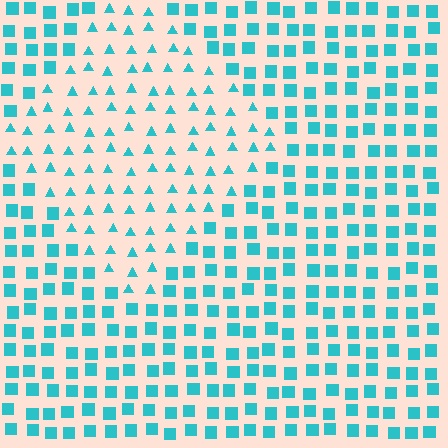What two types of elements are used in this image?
The image uses triangles inside the diamond region and squares outside it.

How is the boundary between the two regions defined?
The boundary is defined by a change in element shape: triangles inside vs. squares outside. All elements share the same color and spacing.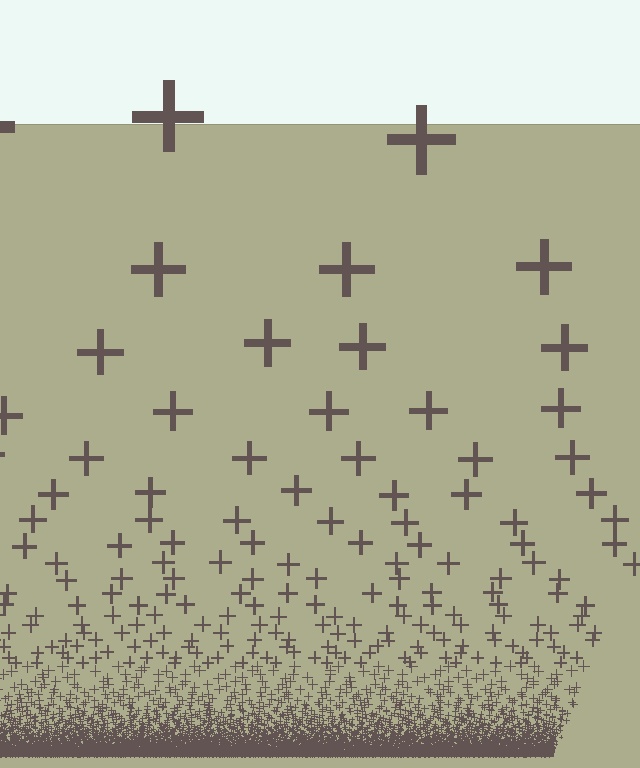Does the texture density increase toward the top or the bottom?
Density increases toward the bottom.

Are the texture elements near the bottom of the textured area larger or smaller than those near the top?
Smaller. The gradient is inverted — elements near the bottom are smaller and denser.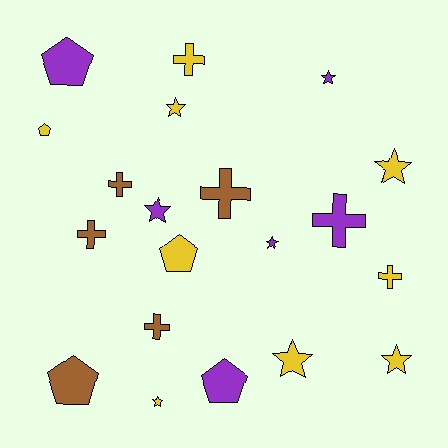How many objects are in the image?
There are 20 objects.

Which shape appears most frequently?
Star, with 8 objects.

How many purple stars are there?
There are 3 purple stars.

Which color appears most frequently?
Yellow, with 9 objects.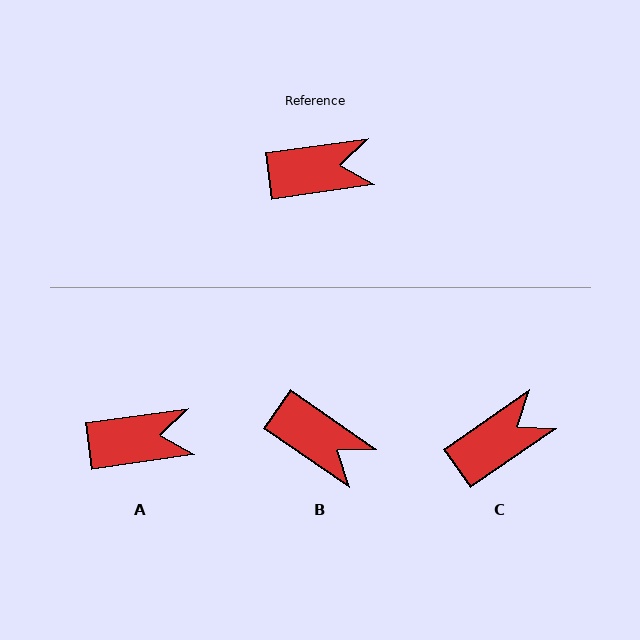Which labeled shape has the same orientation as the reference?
A.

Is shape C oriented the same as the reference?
No, it is off by about 27 degrees.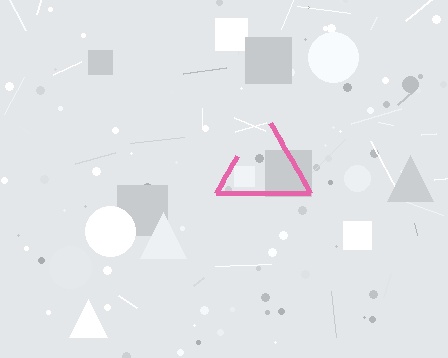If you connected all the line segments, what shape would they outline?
They would outline a triangle.